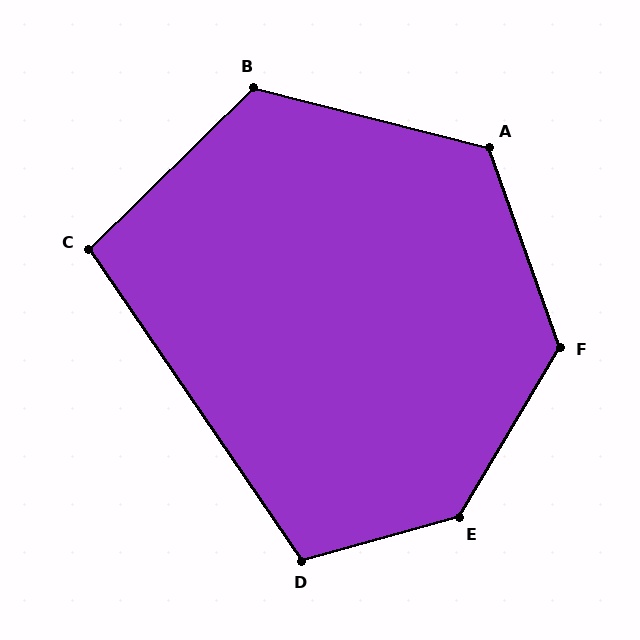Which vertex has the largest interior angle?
E, at approximately 136 degrees.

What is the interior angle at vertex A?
Approximately 124 degrees (obtuse).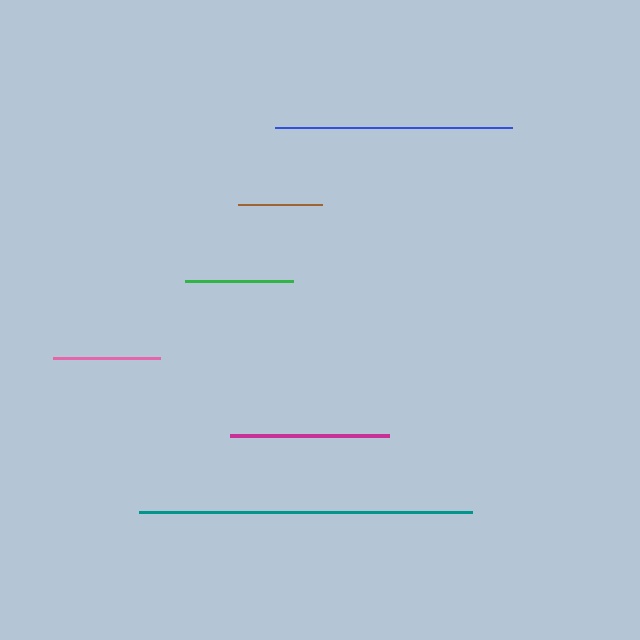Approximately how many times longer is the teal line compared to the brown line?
The teal line is approximately 4.0 times the length of the brown line.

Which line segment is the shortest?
The brown line is the shortest at approximately 84 pixels.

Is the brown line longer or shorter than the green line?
The green line is longer than the brown line.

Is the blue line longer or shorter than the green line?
The blue line is longer than the green line.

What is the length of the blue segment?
The blue segment is approximately 238 pixels long.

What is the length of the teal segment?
The teal segment is approximately 332 pixels long.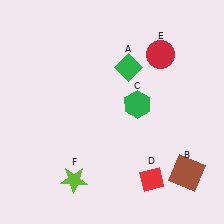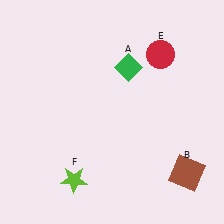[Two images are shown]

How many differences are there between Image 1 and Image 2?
There are 2 differences between the two images.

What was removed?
The green hexagon (C), the red diamond (D) were removed in Image 2.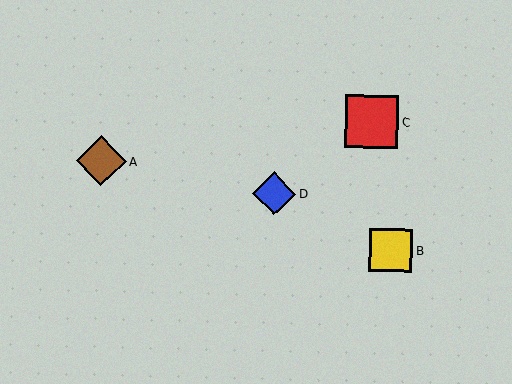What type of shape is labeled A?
Shape A is a brown diamond.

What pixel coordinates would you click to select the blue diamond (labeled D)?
Click at (274, 194) to select the blue diamond D.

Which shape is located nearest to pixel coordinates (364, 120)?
The red square (labeled C) at (372, 122) is nearest to that location.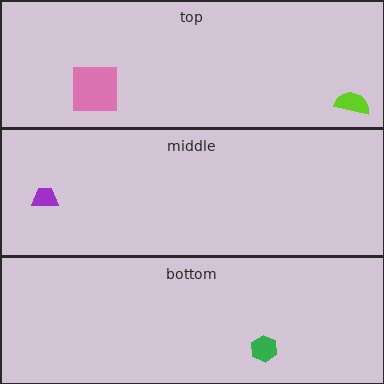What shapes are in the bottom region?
The green hexagon.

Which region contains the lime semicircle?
The top region.